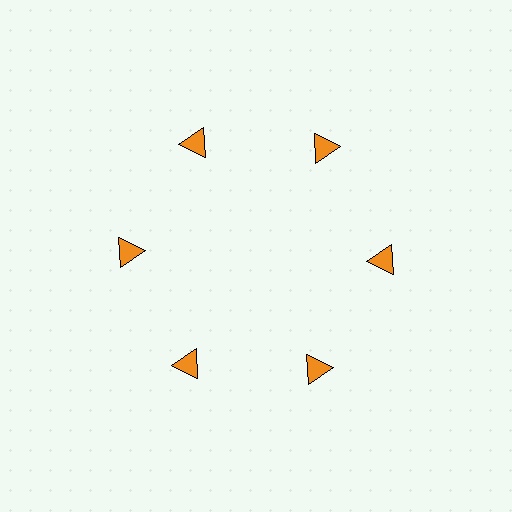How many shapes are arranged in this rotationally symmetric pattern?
There are 6 shapes, arranged in 6 groups of 1.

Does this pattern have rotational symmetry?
Yes, this pattern has 6-fold rotational symmetry. It looks the same after rotating 60 degrees around the center.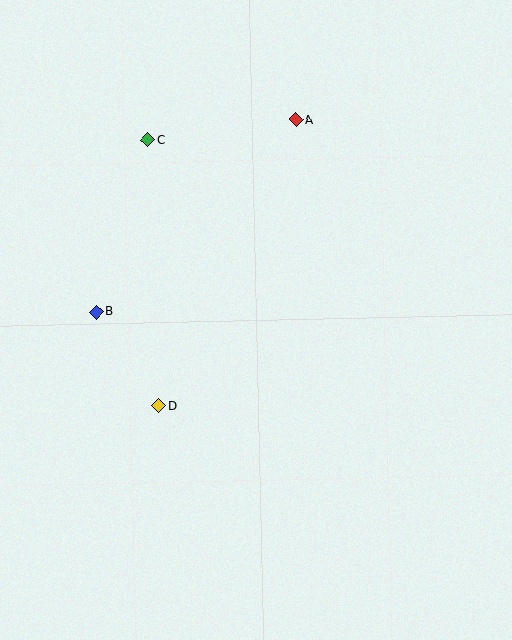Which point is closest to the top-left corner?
Point C is closest to the top-left corner.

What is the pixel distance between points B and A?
The distance between B and A is 277 pixels.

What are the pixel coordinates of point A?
Point A is at (296, 120).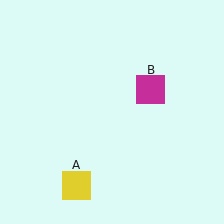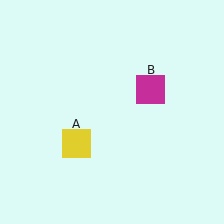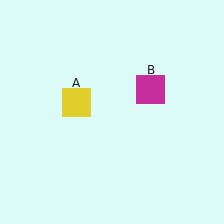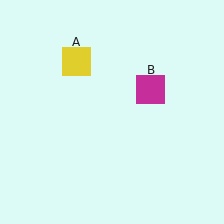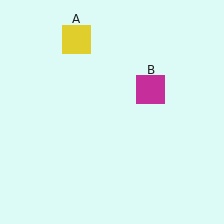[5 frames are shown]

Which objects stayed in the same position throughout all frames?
Magenta square (object B) remained stationary.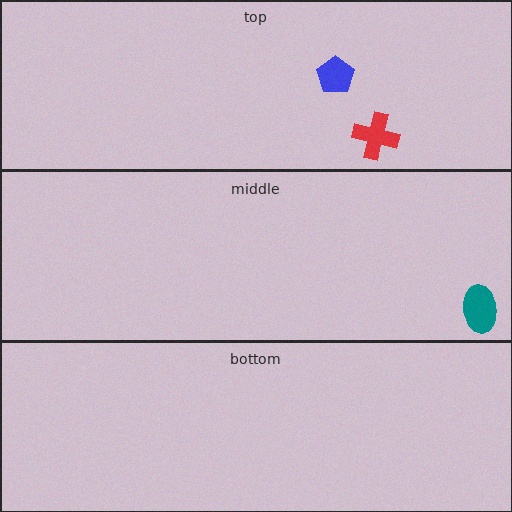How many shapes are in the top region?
2.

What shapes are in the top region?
The blue pentagon, the red cross.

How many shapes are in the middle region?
1.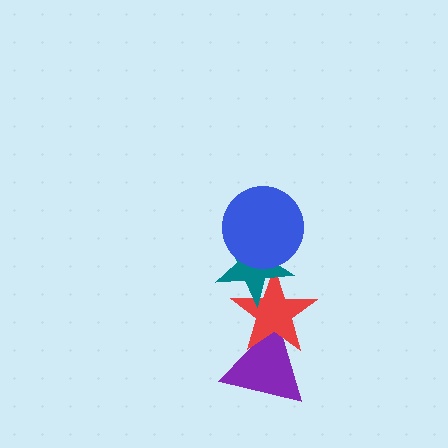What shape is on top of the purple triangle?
The red star is on top of the purple triangle.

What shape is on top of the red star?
The teal star is on top of the red star.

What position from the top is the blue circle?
The blue circle is 1st from the top.